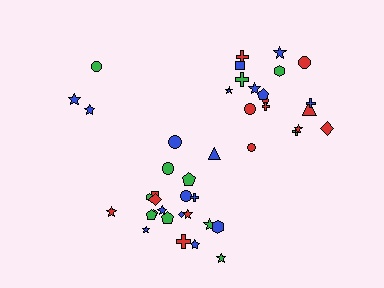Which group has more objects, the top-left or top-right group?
The top-right group.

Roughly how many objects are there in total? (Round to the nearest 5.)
Roughly 45 objects in total.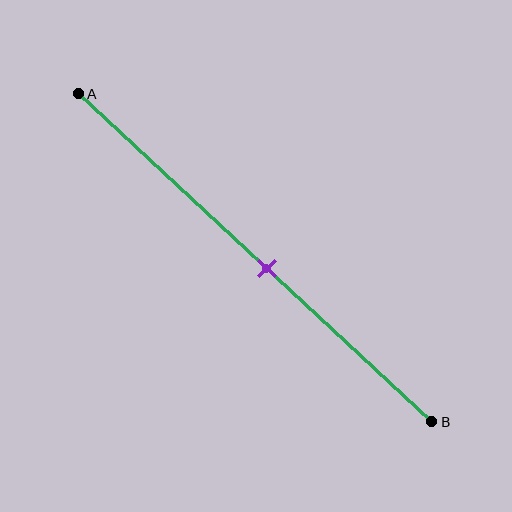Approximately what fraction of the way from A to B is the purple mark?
The purple mark is approximately 55% of the way from A to B.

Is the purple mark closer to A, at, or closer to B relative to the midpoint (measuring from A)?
The purple mark is closer to point B than the midpoint of segment AB.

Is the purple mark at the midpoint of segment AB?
No, the mark is at about 55% from A, not at the 50% midpoint.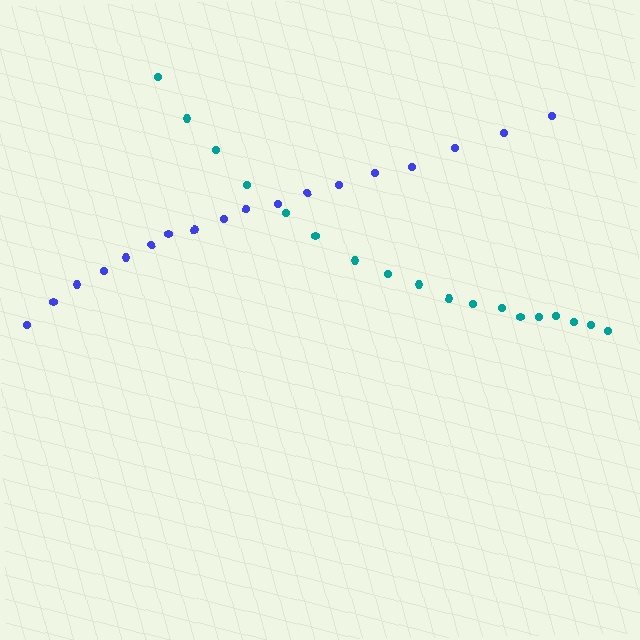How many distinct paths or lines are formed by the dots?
There are 2 distinct paths.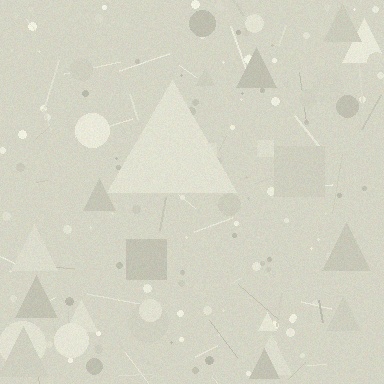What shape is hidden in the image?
A triangle is hidden in the image.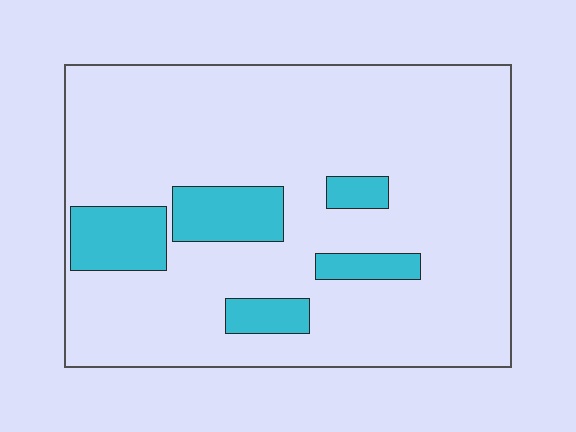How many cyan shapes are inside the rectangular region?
5.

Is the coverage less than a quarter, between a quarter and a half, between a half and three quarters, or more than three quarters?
Less than a quarter.